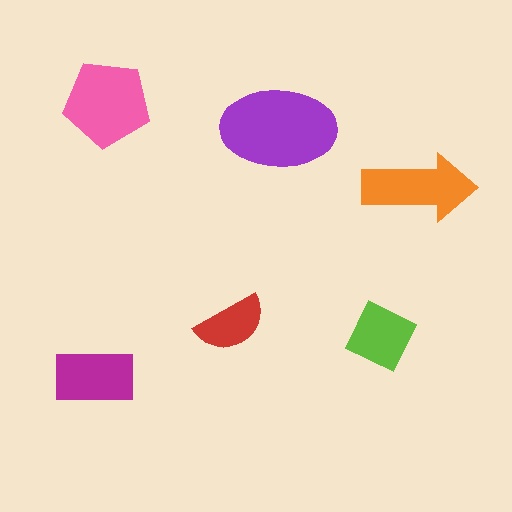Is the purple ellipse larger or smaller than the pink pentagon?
Larger.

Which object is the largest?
The purple ellipse.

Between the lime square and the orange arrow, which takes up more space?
The orange arrow.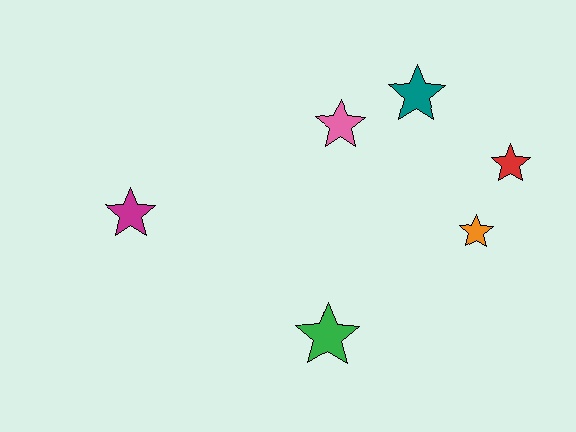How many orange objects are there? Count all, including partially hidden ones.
There is 1 orange object.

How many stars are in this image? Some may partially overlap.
There are 6 stars.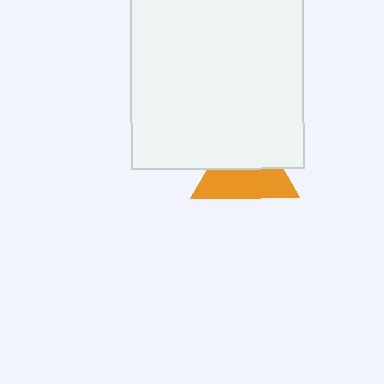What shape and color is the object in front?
The object in front is a white square.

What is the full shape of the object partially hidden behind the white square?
The partially hidden object is an orange triangle.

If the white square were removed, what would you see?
You would see the complete orange triangle.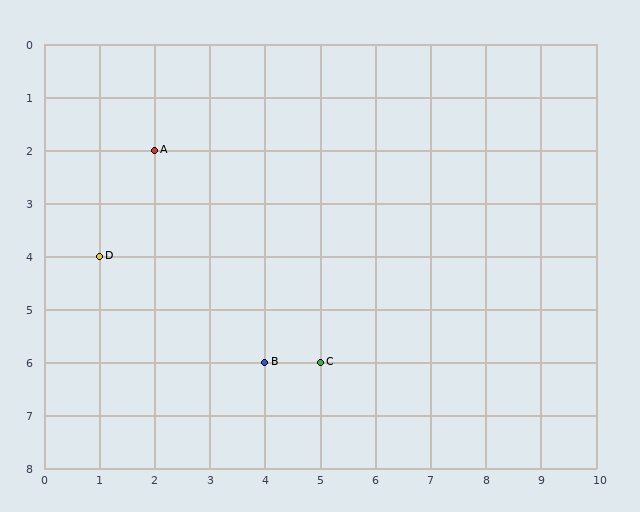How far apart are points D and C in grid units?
Points D and C are 4 columns and 2 rows apart (about 4.5 grid units diagonally).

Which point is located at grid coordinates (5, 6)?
Point C is at (5, 6).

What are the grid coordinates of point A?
Point A is at grid coordinates (2, 2).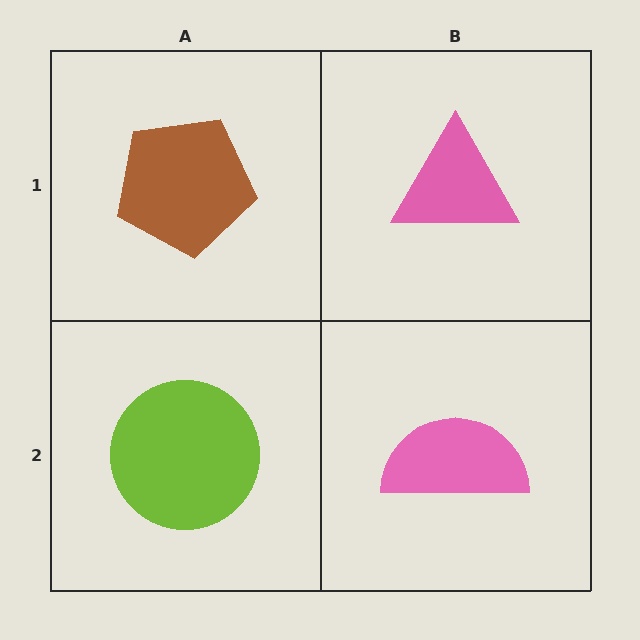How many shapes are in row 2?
2 shapes.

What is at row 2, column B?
A pink semicircle.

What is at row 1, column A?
A brown pentagon.